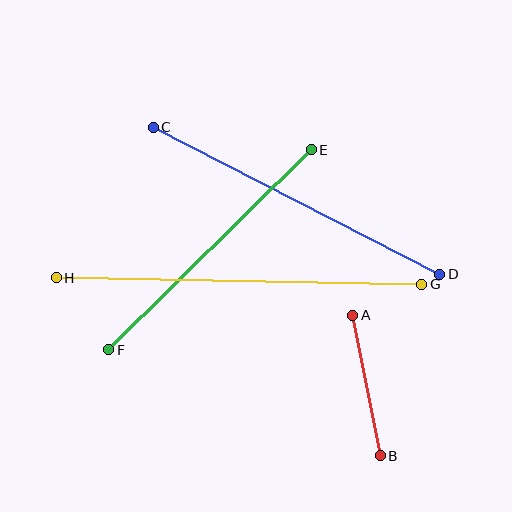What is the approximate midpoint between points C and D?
The midpoint is at approximately (297, 201) pixels.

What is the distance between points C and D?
The distance is approximately 322 pixels.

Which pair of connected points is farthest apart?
Points G and H are farthest apart.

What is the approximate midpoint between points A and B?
The midpoint is at approximately (366, 385) pixels.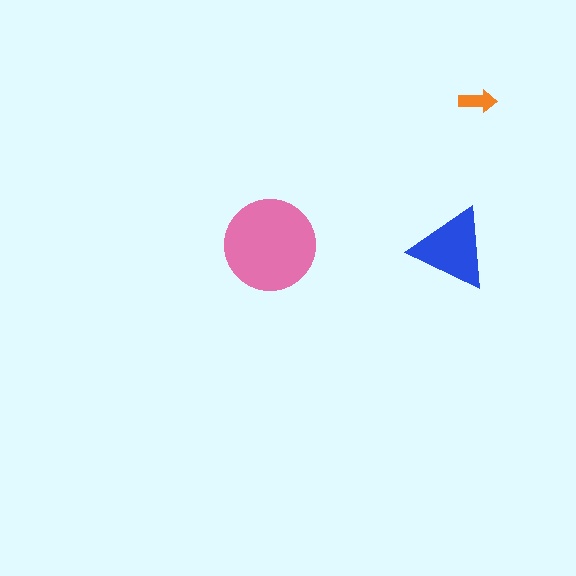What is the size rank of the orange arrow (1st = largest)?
3rd.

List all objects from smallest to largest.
The orange arrow, the blue triangle, the pink circle.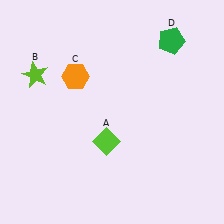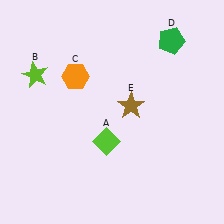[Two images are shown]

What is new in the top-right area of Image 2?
A brown star (E) was added in the top-right area of Image 2.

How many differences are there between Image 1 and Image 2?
There is 1 difference between the two images.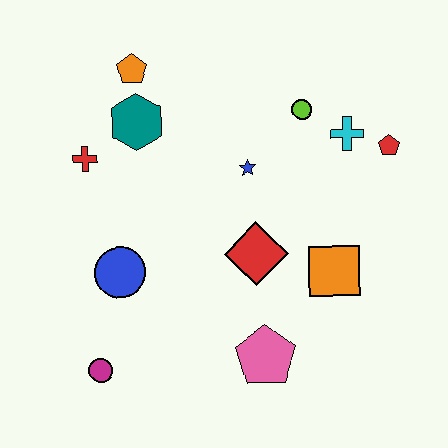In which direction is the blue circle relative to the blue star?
The blue circle is to the left of the blue star.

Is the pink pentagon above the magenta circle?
Yes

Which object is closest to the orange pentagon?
The teal hexagon is closest to the orange pentagon.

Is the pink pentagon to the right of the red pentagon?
No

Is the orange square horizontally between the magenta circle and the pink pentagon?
No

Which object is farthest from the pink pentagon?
The orange pentagon is farthest from the pink pentagon.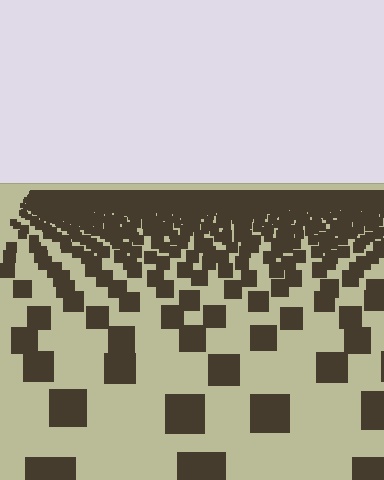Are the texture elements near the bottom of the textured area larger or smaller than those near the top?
Larger. Near the bottom, elements are closer to the viewer and appear at a bigger on-screen size.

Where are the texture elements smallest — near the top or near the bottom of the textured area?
Near the top.